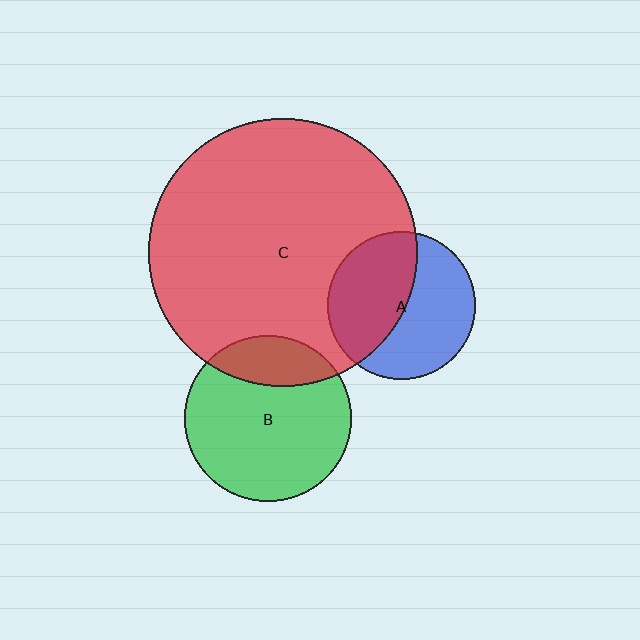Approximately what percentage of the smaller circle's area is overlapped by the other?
Approximately 20%.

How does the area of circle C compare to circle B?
Approximately 2.6 times.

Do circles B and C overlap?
Yes.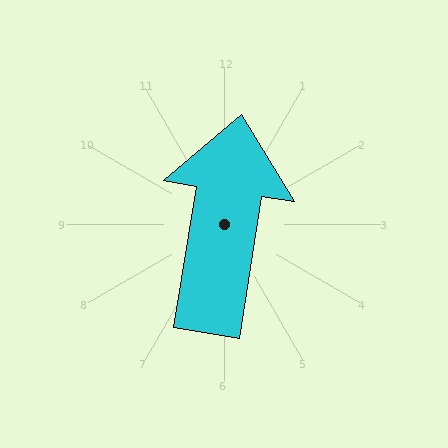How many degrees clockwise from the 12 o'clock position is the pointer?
Approximately 9 degrees.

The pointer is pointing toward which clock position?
Roughly 12 o'clock.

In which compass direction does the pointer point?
North.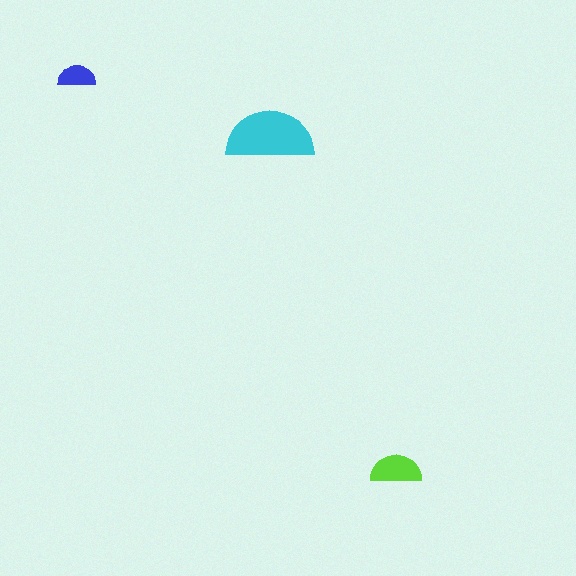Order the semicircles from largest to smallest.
the cyan one, the lime one, the blue one.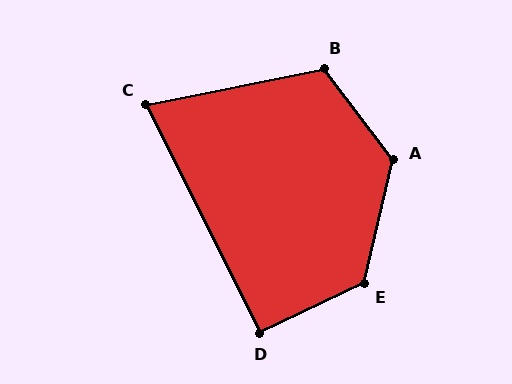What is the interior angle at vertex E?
Approximately 129 degrees (obtuse).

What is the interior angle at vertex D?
Approximately 91 degrees (approximately right).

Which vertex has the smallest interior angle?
C, at approximately 75 degrees.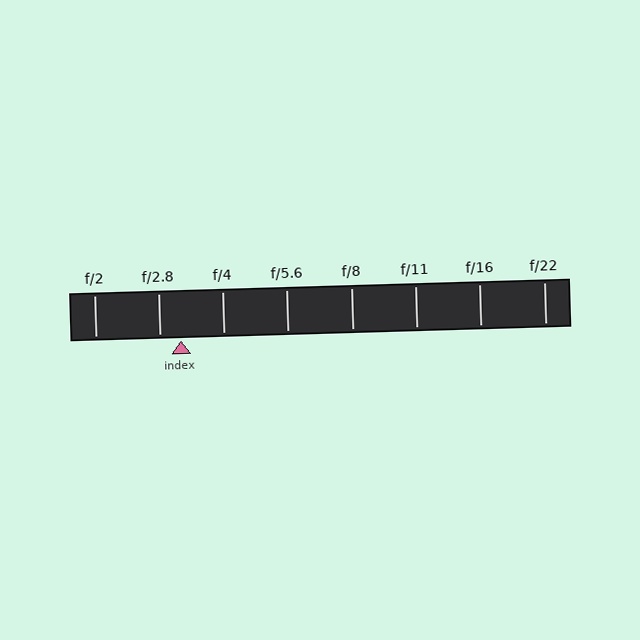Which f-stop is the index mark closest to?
The index mark is closest to f/2.8.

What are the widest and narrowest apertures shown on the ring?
The widest aperture shown is f/2 and the narrowest is f/22.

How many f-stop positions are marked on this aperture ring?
There are 8 f-stop positions marked.